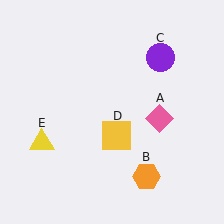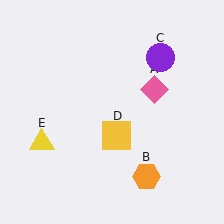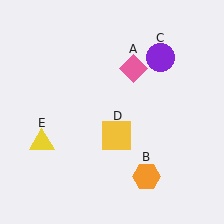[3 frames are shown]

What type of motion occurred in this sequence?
The pink diamond (object A) rotated counterclockwise around the center of the scene.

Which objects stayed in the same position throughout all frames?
Orange hexagon (object B) and purple circle (object C) and yellow square (object D) and yellow triangle (object E) remained stationary.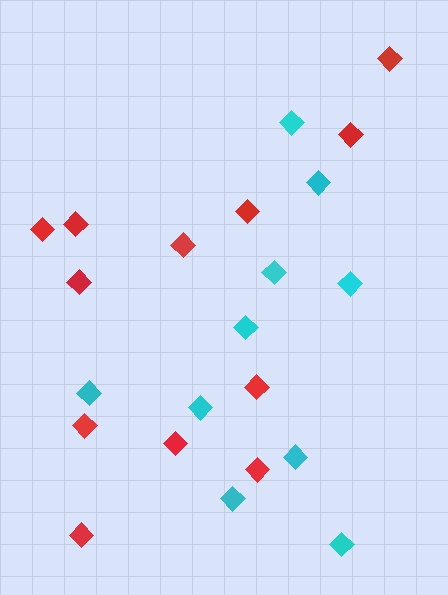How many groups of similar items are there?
There are 2 groups: one group of cyan diamonds (10) and one group of red diamonds (12).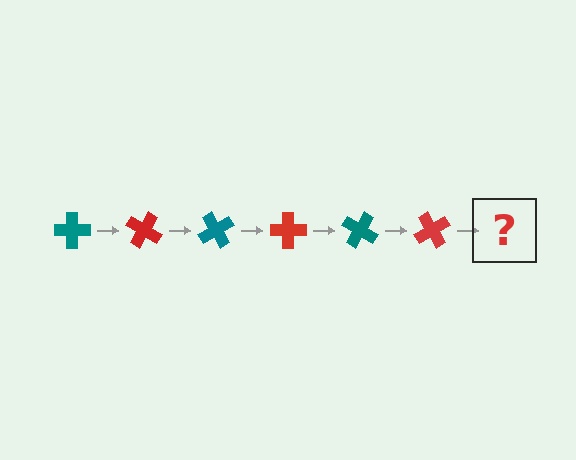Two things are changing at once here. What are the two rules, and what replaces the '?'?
The two rules are that it rotates 30 degrees each step and the color cycles through teal and red. The '?' should be a teal cross, rotated 180 degrees from the start.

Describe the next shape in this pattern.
It should be a teal cross, rotated 180 degrees from the start.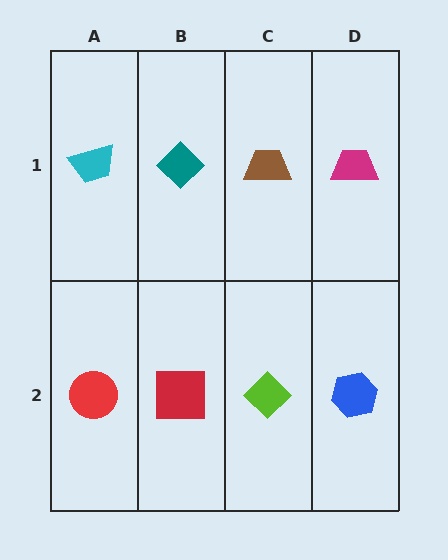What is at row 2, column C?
A lime diamond.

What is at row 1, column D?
A magenta trapezoid.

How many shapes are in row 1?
4 shapes.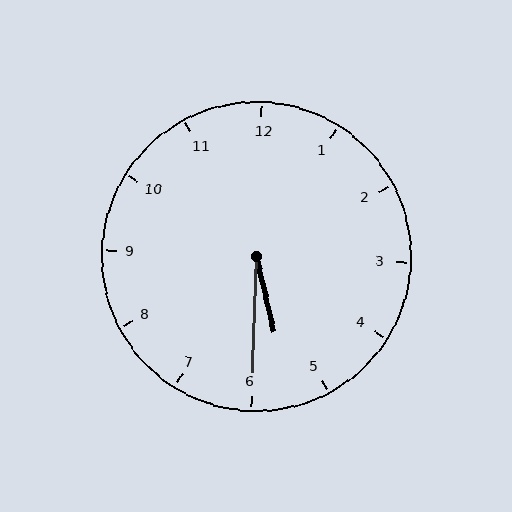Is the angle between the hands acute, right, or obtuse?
It is acute.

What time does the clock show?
5:30.